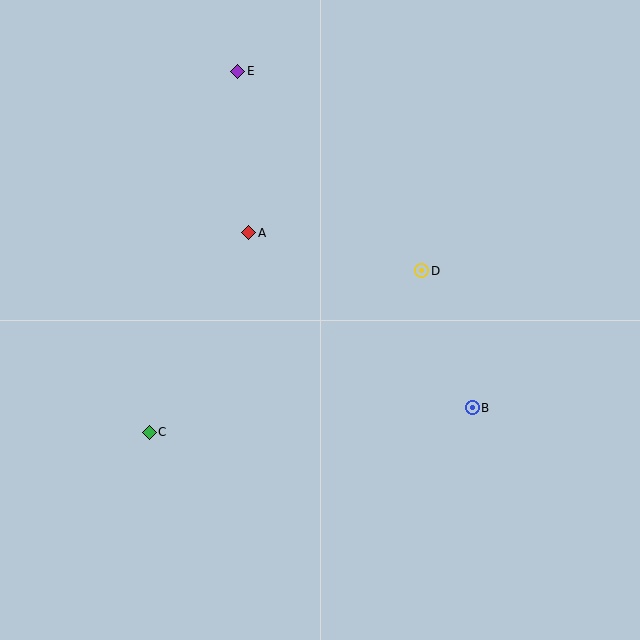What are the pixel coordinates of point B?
Point B is at (472, 408).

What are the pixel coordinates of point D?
Point D is at (422, 271).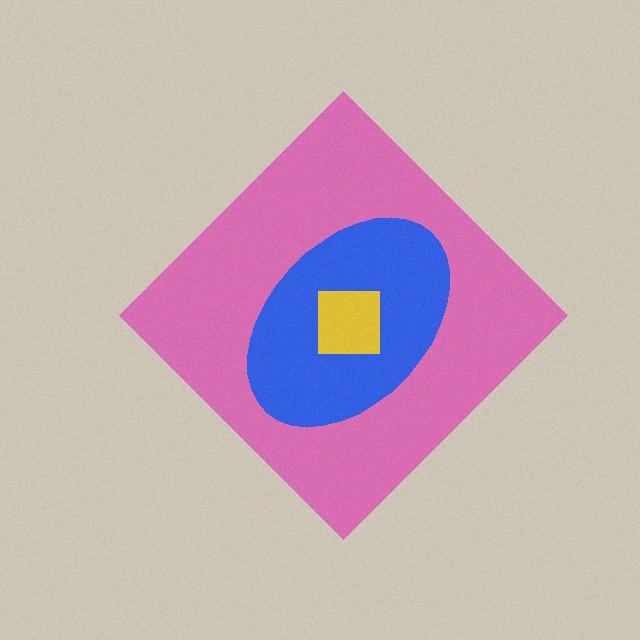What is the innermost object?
The yellow square.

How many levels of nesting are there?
3.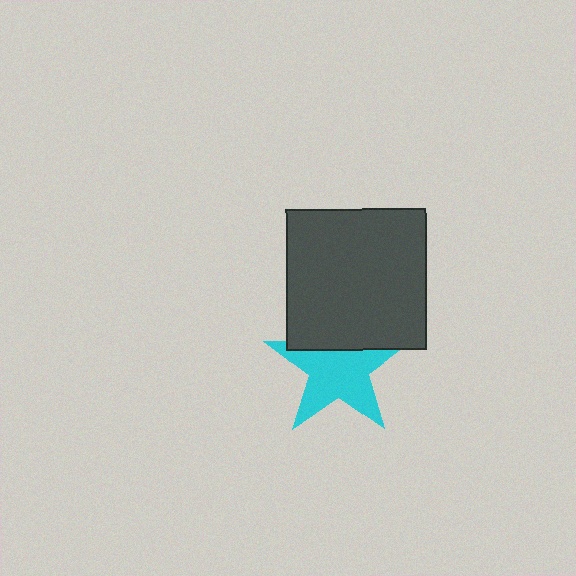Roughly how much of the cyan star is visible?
Most of it is visible (roughly 69%).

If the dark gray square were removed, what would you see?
You would see the complete cyan star.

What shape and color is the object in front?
The object in front is a dark gray square.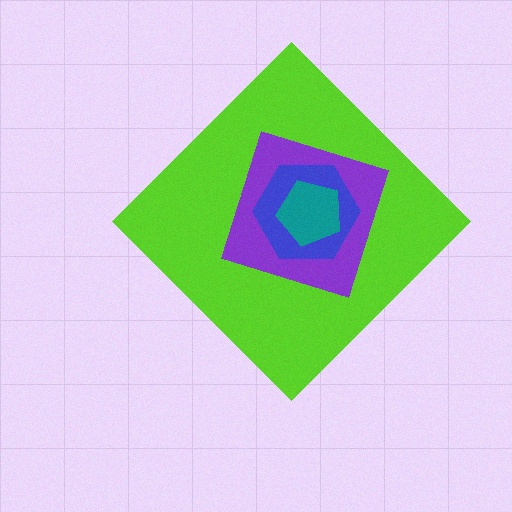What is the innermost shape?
The teal pentagon.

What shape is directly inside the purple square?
The blue hexagon.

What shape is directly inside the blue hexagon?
The teal pentagon.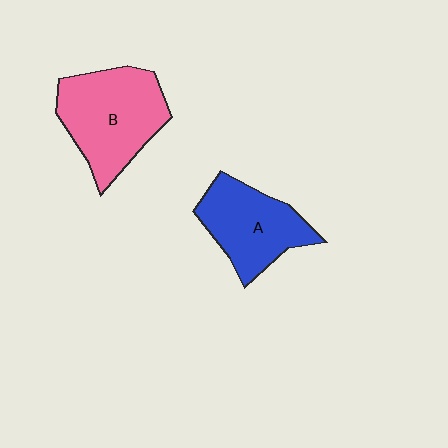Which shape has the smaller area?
Shape A (blue).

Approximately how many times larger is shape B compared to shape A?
Approximately 1.3 times.